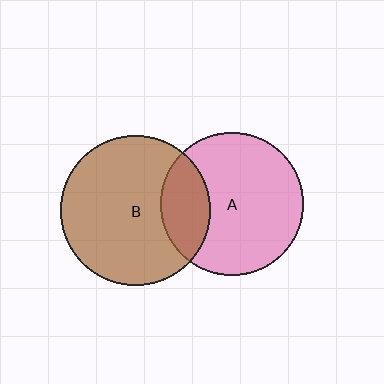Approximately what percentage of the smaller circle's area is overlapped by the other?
Approximately 25%.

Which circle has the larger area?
Circle B (brown).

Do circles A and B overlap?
Yes.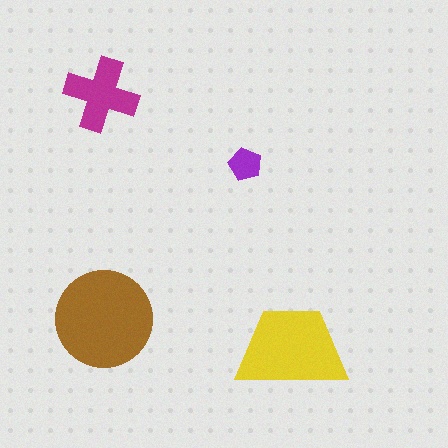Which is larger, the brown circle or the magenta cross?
The brown circle.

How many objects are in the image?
There are 4 objects in the image.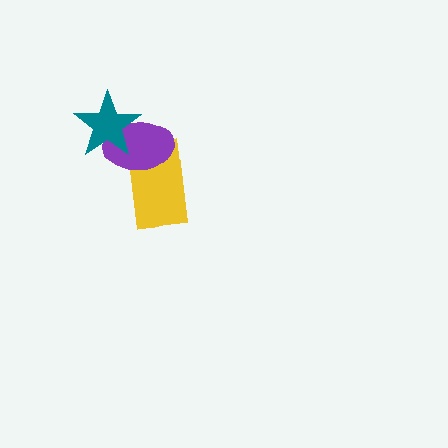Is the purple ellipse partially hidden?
Yes, it is partially covered by another shape.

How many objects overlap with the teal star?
1 object overlaps with the teal star.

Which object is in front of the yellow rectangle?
The purple ellipse is in front of the yellow rectangle.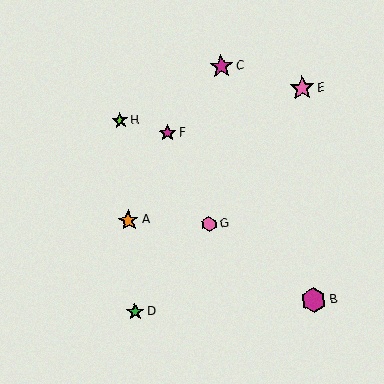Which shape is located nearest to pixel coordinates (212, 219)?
The pink hexagon (labeled G) at (209, 224) is nearest to that location.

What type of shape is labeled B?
Shape B is a magenta hexagon.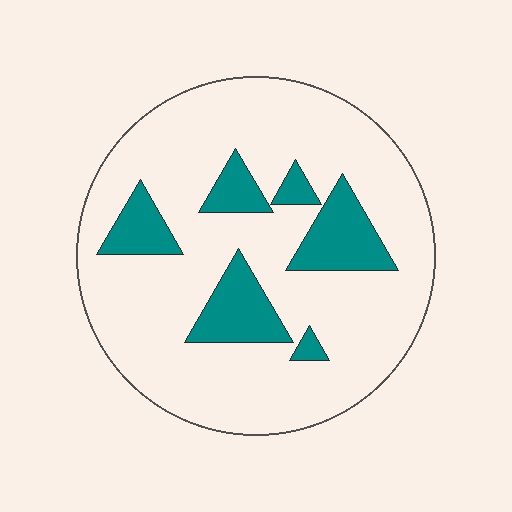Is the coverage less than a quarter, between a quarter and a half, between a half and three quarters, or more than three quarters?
Less than a quarter.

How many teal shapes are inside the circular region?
6.